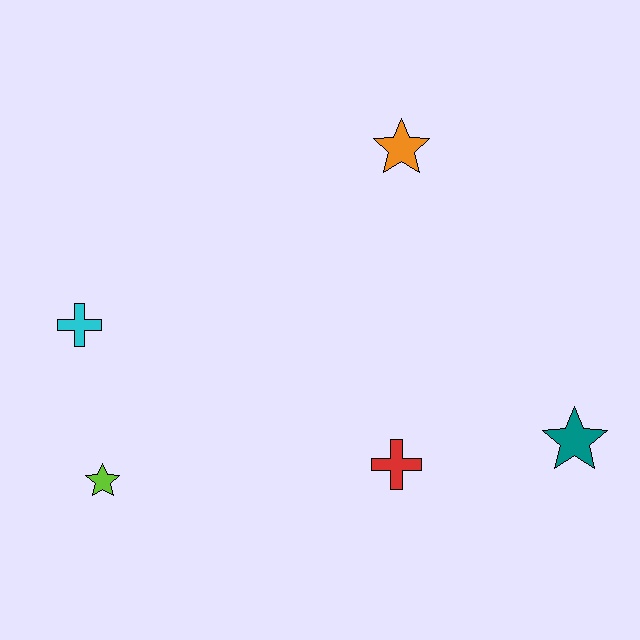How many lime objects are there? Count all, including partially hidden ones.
There is 1 lime object.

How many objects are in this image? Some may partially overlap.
There are 5 objects.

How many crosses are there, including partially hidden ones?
There are 2 crosses.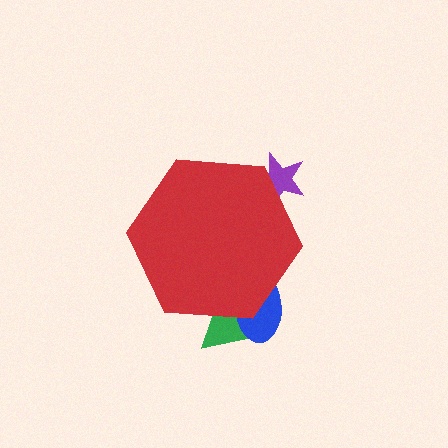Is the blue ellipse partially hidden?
Yes, the blue ellipse is partially hidden behind the red hexagon.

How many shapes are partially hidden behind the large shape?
3 shapes are partially hidden.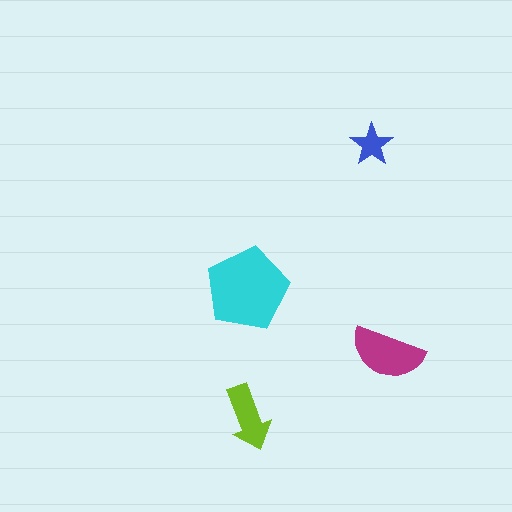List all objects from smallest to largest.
The blue star, the lime arrow, the magenta semicircle, the cyan pentagon.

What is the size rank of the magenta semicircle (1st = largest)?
2nd.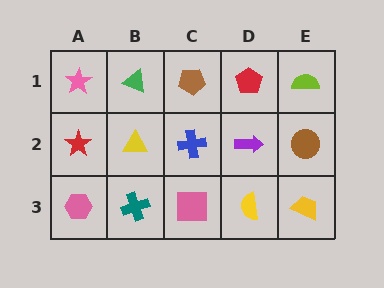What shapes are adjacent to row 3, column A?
A red star (row 2, column A), a teal cross (row 3, column B).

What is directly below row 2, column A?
A pink hexagon.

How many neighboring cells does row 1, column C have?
3.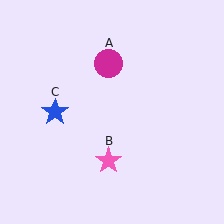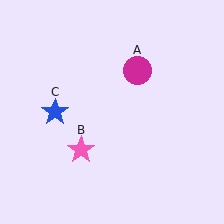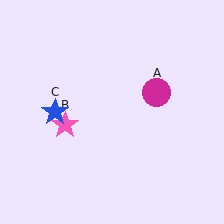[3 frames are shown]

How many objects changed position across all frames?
2 objects changed position: magenta circle (object A), pink star (object B).